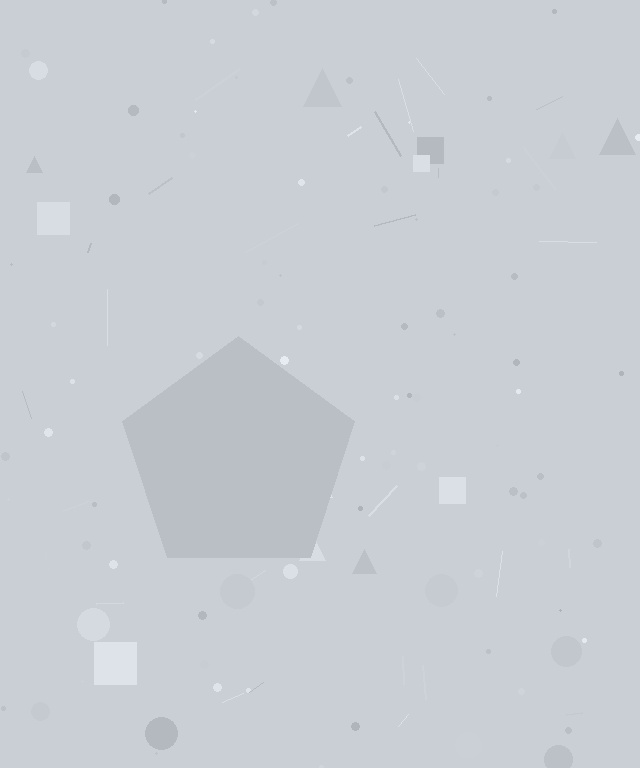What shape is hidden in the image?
A pentagon is hidden in the image.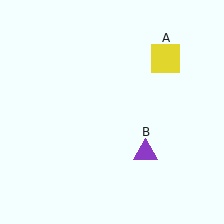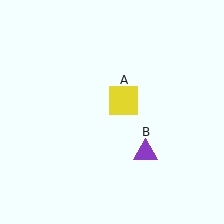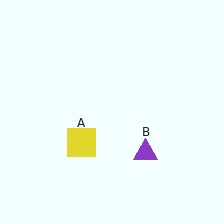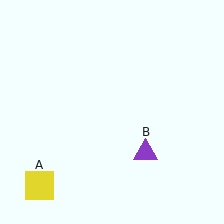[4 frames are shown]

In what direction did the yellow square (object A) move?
The yellow square (object A) moved down and to the left.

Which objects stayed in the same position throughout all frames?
Purple triangle (object B) remained stationary.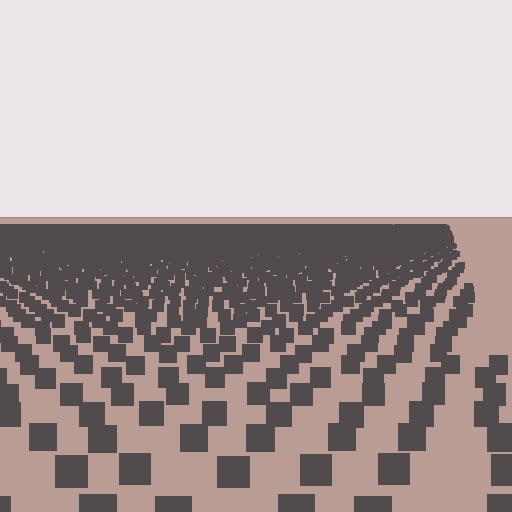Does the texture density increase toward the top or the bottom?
Density increases toward the top.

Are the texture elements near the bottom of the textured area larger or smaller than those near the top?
Larger. Near the bottom, elements are closer to the viewer and appear at a bigger on-screen size.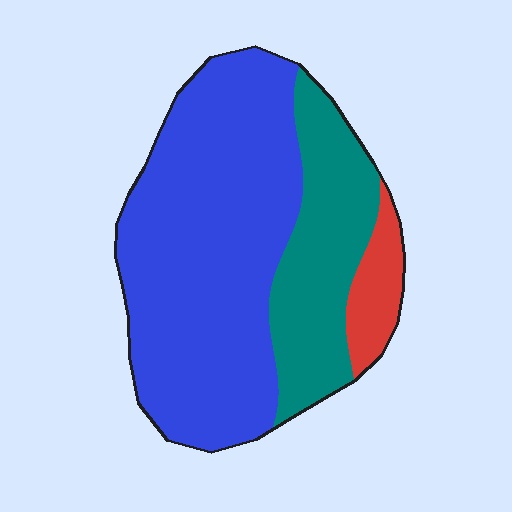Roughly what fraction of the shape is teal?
Teal takes up between a sixth and a third of the shape.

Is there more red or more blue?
Blue.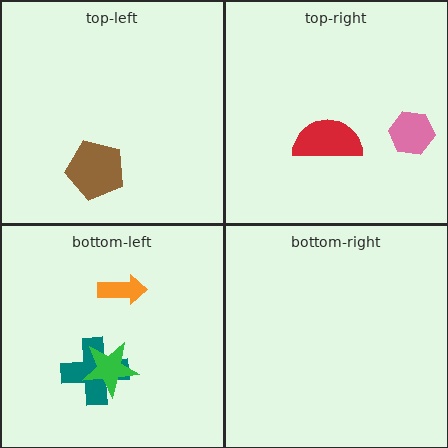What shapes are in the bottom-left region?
The teal cross, the green star, the orange arrow.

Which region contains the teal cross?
The bottom-left region.